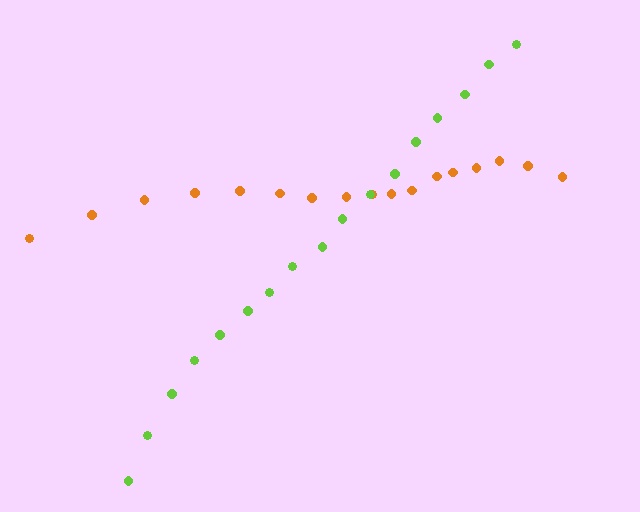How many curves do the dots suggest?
There are 2 distinct paths.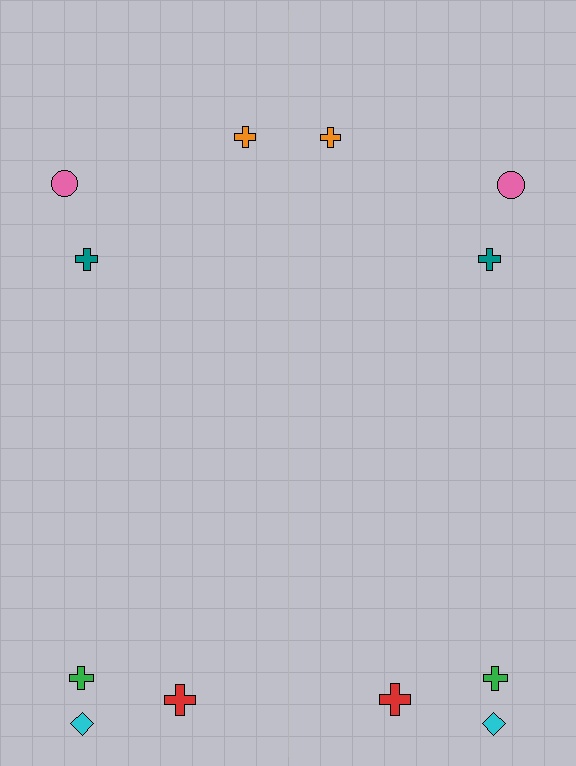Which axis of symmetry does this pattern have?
The pattern has a vertical axis of symmetry running through the center of the image.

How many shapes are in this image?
There are 12 shapes in this image.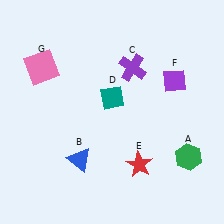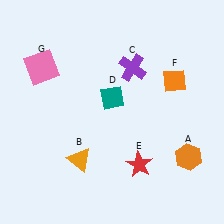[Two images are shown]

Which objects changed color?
A changed from green to orange. B changed from blue to orange. F changed from purple to orange.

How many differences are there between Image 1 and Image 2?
There are 3 differences between the two images.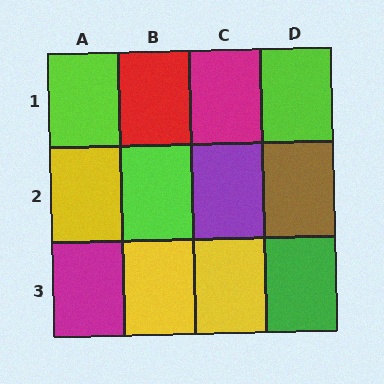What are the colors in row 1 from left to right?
Lime, red, magenta, lime.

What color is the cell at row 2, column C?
Purple.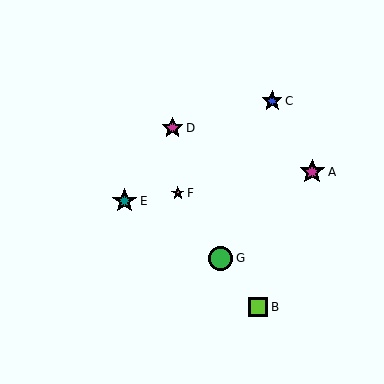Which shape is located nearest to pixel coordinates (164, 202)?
The pink star (labeled F) at (178, 193) is nearest to that location.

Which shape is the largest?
The magenta star (labeled A) is the largest.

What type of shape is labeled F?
Shape F is a pink star.